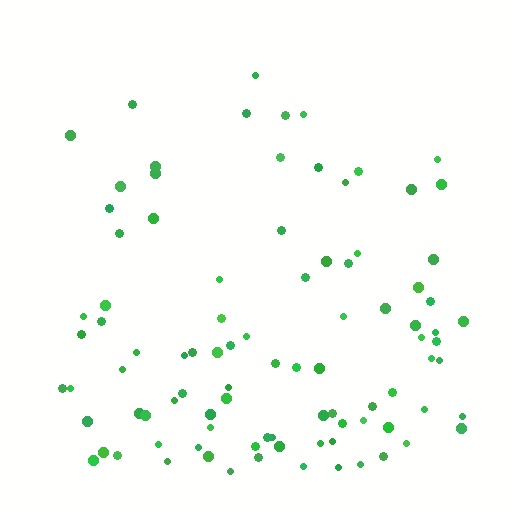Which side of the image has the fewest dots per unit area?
The top.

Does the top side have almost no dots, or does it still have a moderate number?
Still a moderate number, just noticeably fewer than the bottom.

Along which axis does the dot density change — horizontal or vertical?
Vertical.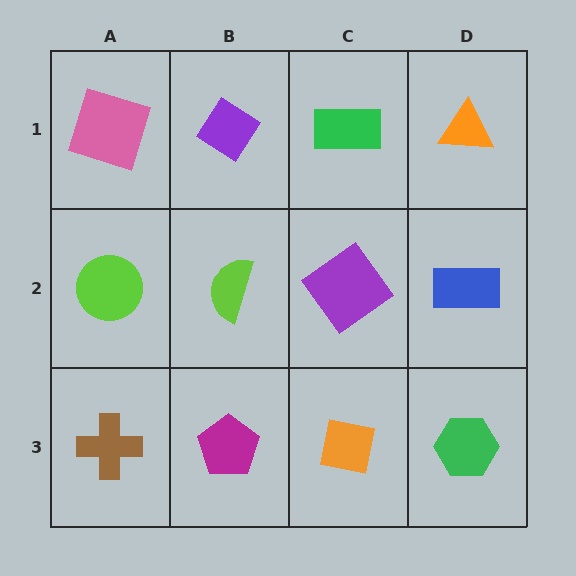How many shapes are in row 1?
4 shapes.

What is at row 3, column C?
An orange square.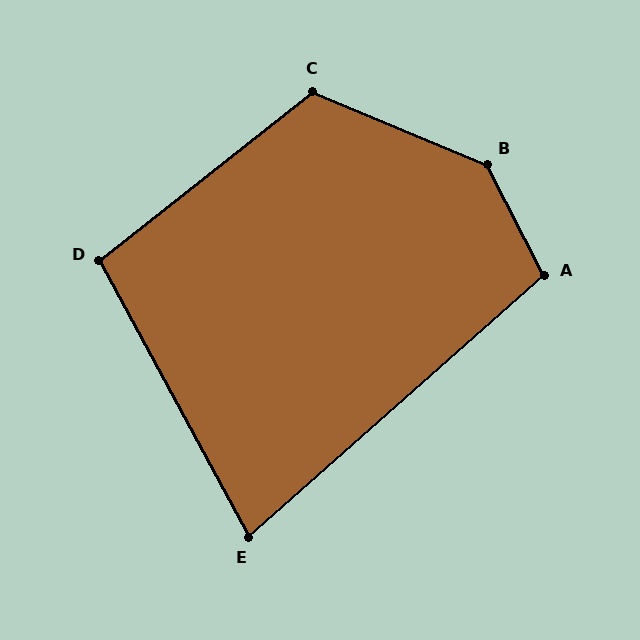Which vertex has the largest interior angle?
B, at approximately 140 degrees.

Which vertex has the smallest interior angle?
E, at approximately 77 degrees.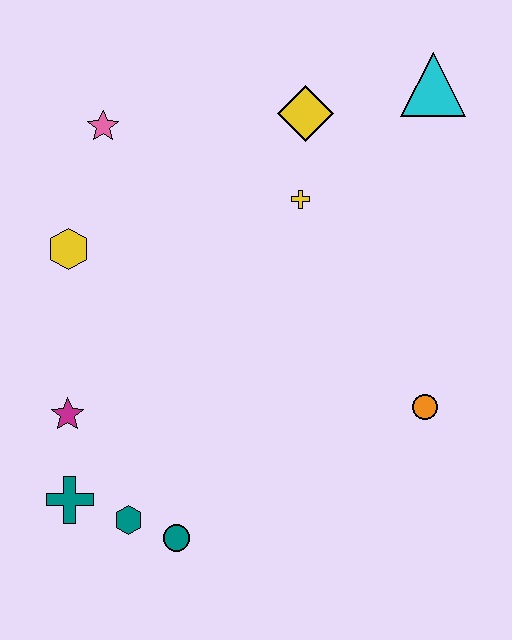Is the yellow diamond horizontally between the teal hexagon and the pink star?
No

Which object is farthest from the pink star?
The orange circle is farthest from the pink star.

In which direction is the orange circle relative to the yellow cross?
The orange circle is below the yellow cross.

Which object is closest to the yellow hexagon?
The pink star is closest to the yellow hexagon.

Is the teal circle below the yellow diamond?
Yes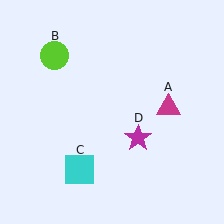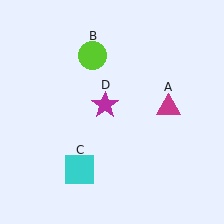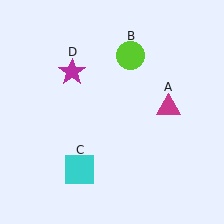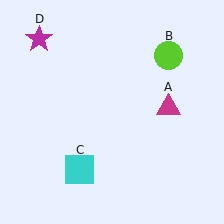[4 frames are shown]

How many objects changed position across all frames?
2 objects changed position: lime circle (object B), magenta star (object D).